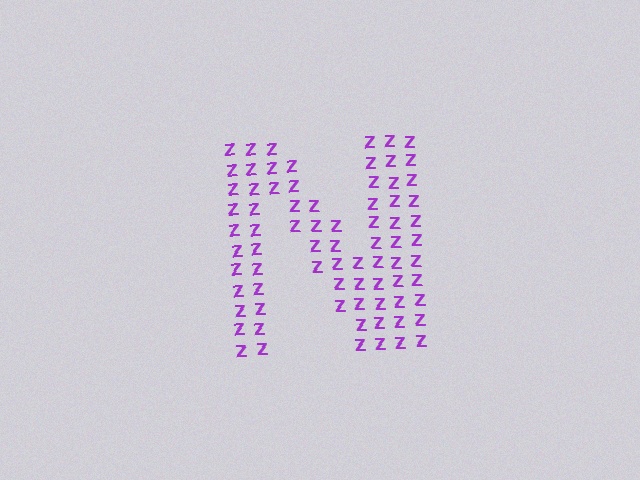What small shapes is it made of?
It is made of small letter Z's.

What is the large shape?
The large shape is the letter N.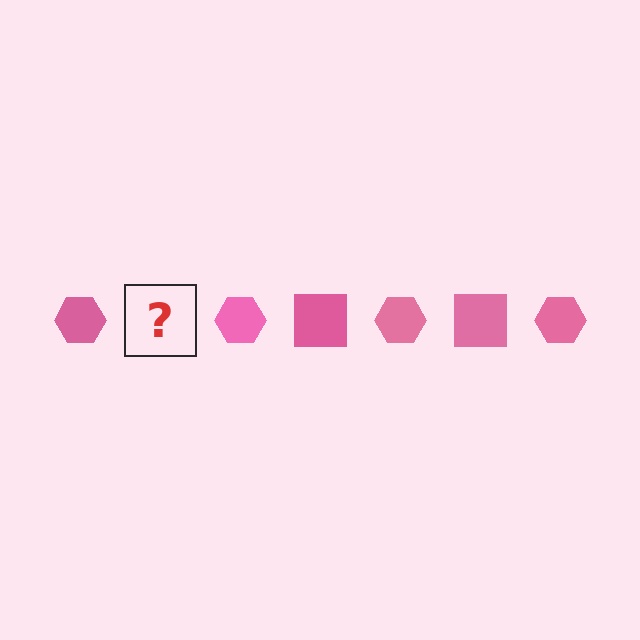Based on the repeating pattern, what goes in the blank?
The blank should be a pink square.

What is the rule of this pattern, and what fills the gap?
The rule is that the pattern cycles through hexagon, square shapes in pink. The gap should be filled with a pink square.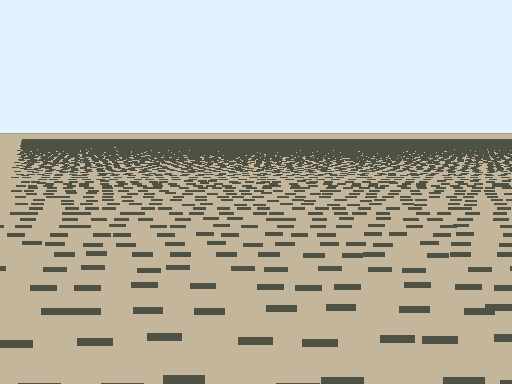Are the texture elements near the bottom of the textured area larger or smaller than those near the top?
Larger. Near the bottom, elements are closer to the viewer and appear at a bigger on-screen size.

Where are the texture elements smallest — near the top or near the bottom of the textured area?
Near the top.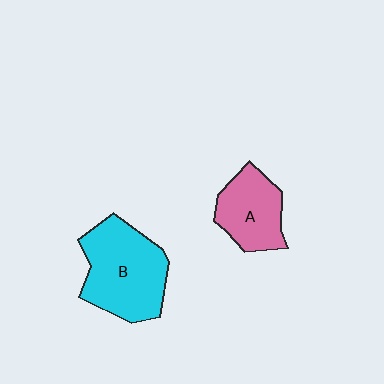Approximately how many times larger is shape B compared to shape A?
Approximately 1.5 times.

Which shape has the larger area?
Shape B (cyan).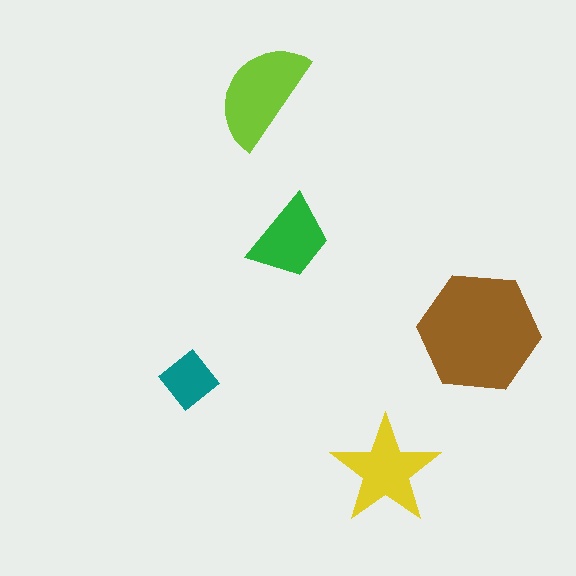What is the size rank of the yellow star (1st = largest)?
3rd.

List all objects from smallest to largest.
The teal diamond, the green trapezoid, the yellow star, the lime semicircle, the brown hexagon.